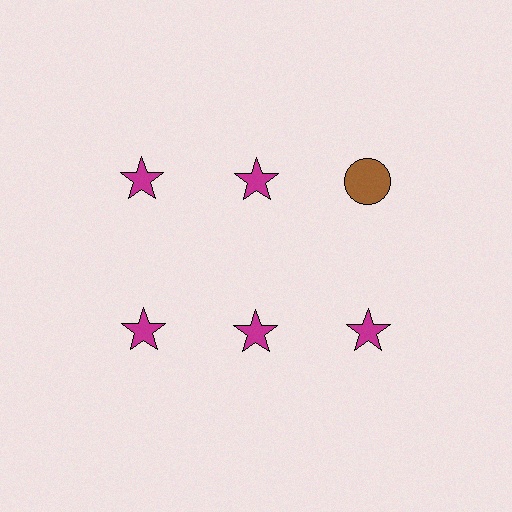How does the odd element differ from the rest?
It differs in both color (brown instead of magenta) and shape (circle instead of star).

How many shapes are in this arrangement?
There are 6 shapes arranged in a grid pattern.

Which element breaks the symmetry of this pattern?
The brown circle in the top row, center column breaks the symmetry. All other shapes are magenta stars.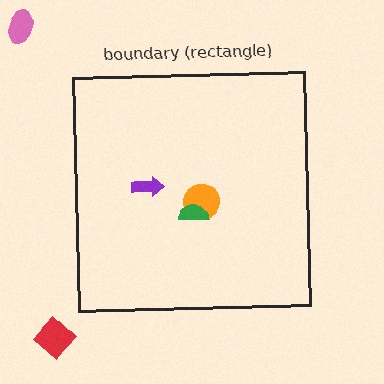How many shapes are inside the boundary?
3 inside, 2 outside.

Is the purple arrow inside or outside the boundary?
Inside.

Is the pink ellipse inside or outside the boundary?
Outside.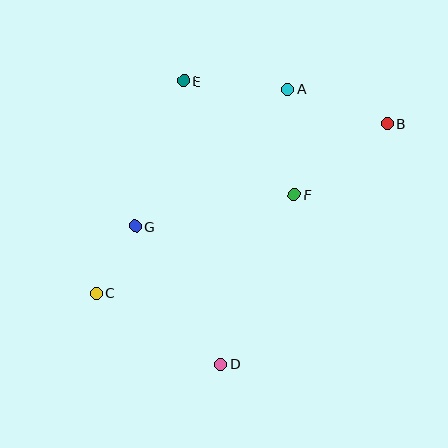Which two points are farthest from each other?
Points B and C are farthest from each other.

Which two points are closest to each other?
Points C and G are closest to each other.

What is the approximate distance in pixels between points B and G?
The distance between B and G is approximately 272 pixels.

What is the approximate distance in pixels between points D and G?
The distance between D and G is approximately 162 pixels.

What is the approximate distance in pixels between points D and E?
The distance between D and E is approximately 285 pixels.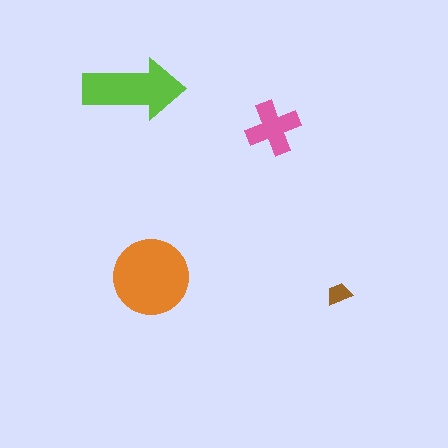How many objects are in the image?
There are 4 objects in the image.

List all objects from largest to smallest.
The orange circle, the lime arrow, the pink cross, the brown trapezoid.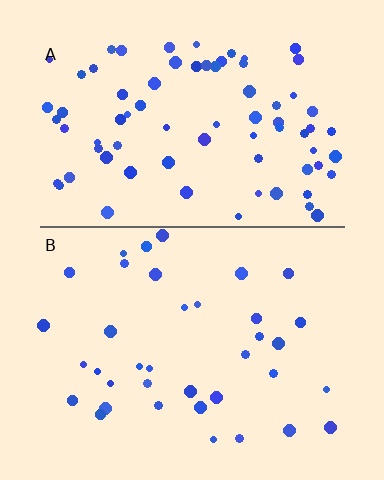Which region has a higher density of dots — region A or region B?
A (the top).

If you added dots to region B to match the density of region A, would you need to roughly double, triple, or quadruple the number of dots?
Approximately double.